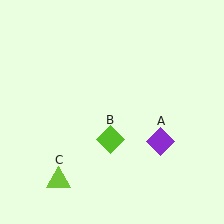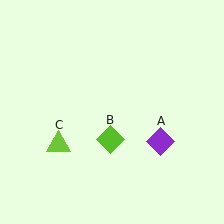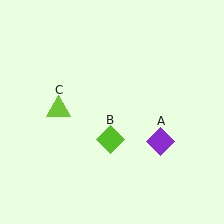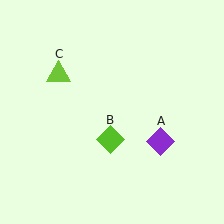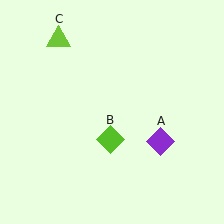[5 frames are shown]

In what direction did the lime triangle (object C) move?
The lime triangle (object C) moved up.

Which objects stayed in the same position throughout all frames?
Purple diamond (object A) and lime diamond (object B) remained stationary.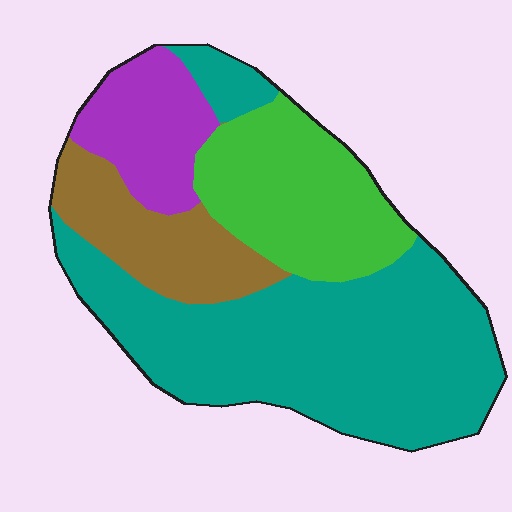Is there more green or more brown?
Green.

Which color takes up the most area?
Teal, at roughly 50%.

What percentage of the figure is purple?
Purple takes up less than a quarter of the figure.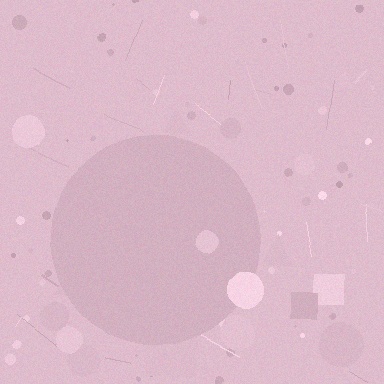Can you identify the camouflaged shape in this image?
The camouflaged shape is a circle.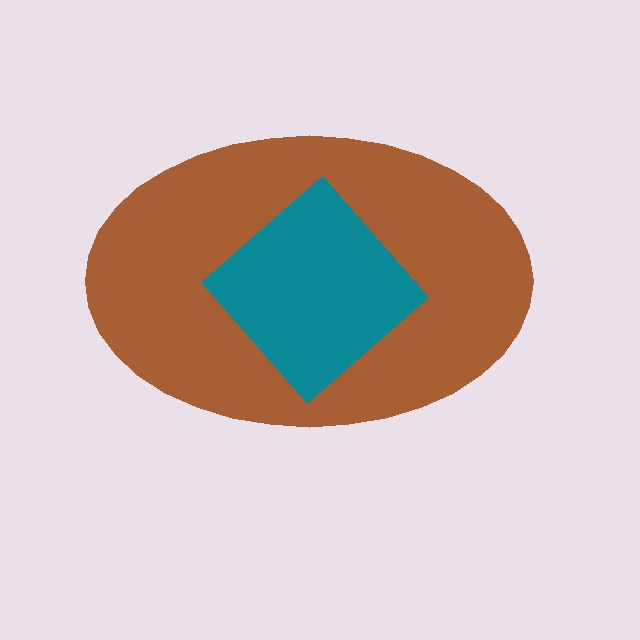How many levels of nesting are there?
2.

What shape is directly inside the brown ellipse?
The teal diamond.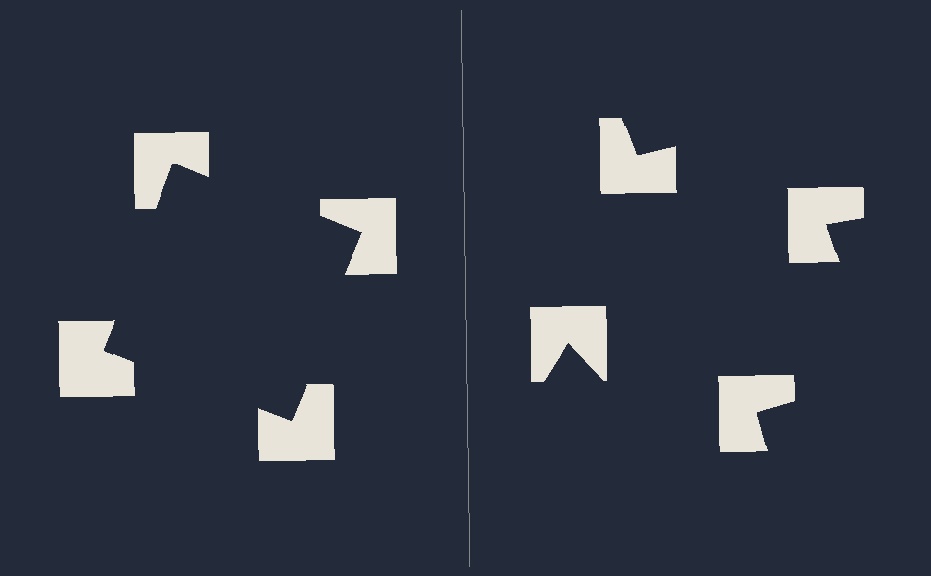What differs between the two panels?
The notched squares are positioned identically on both sides; only the wedge orientations differ. On the left they align to a square; on the right they are misaligned.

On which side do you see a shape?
An illusory square appears on the left side. On the right side the wedge cuts are rotated, so no coherent shape forms.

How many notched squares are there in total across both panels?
8 — 4 on each side.